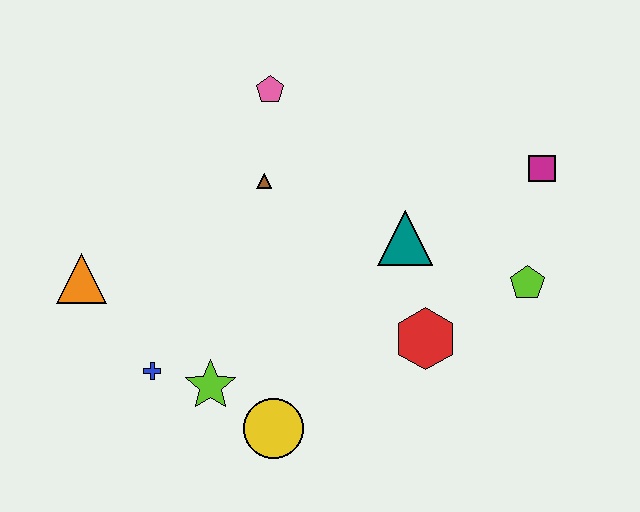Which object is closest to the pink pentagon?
The brown triangle is closest to the pink pentagon.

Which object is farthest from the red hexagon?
The orange triangle is farthest from the red hexagon.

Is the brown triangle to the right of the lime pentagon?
No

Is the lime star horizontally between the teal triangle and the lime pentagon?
No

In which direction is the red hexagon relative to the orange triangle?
The red hexagon is to the right of the orange triangle.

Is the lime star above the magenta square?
No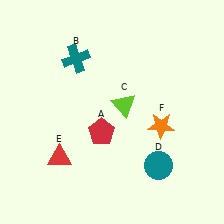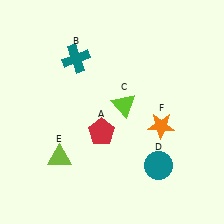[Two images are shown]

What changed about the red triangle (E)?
In Image 1, E is red. In Image 2, it changed to lime.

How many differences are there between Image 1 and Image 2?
There is 1 difference between the two images.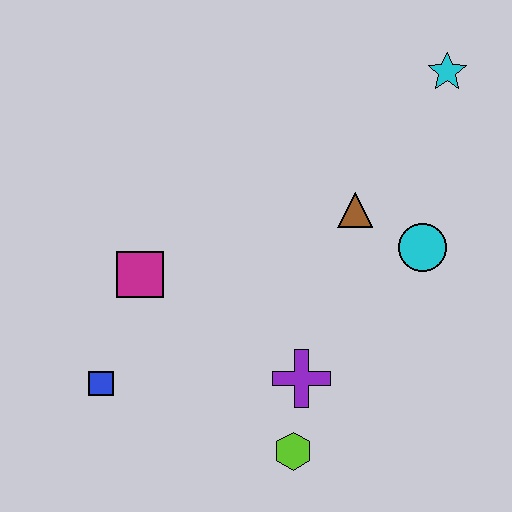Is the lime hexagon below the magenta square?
Yes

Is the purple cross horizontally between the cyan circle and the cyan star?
No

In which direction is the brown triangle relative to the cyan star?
The brown triangle is below the cyan star.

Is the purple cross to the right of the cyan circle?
No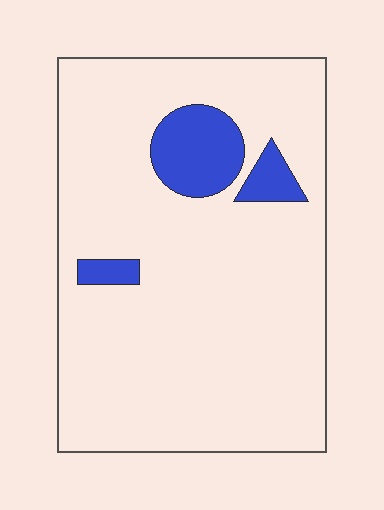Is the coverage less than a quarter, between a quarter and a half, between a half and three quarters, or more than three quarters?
Less than a quarter.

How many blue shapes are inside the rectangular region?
3.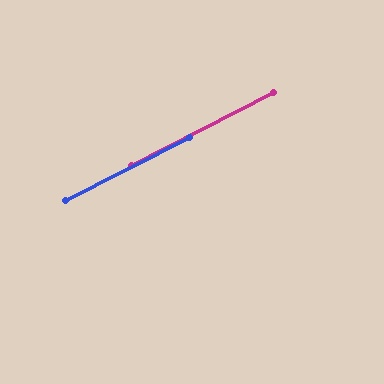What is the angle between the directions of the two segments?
Approximately 0 degrees.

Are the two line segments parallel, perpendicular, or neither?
Parallel — their directions differ by only 0.1°.